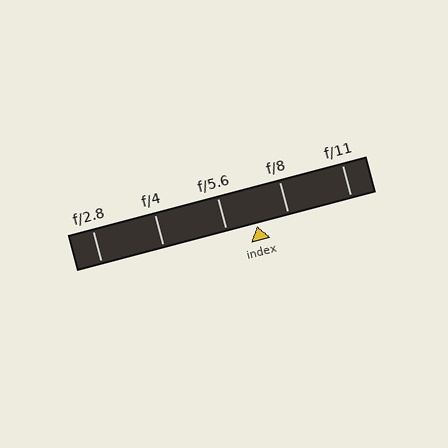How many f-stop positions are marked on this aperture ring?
There are 5 f-stop positions marked.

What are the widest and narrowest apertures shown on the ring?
The widest aperture shown is f/2.8 and the narrowest is f/11.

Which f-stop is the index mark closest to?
The index mark is closest to f/5.6.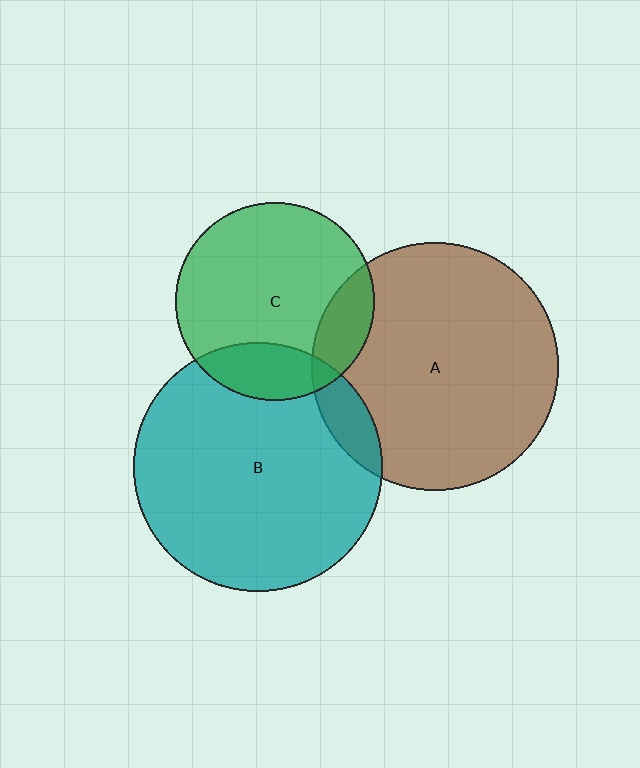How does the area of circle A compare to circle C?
Approximately 1.6 times.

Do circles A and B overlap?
Yes.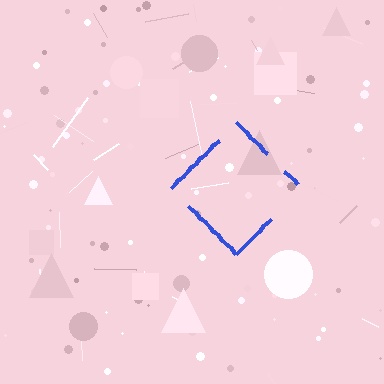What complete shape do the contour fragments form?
The contour fragments form a diamond.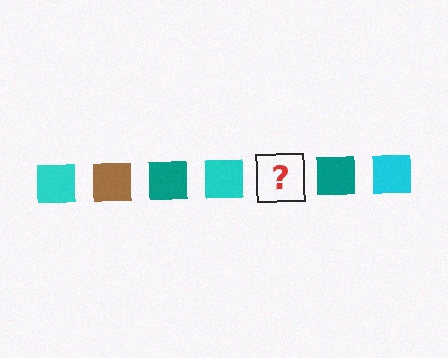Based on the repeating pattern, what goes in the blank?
The blank should be a brown square.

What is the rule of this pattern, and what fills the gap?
The rule is that the pattern cycles through cyan, brown, teal squares. The gap should be filled with a brown square.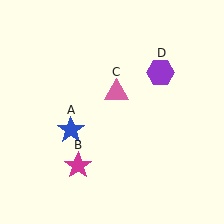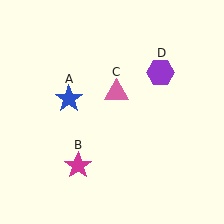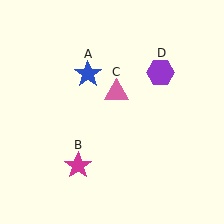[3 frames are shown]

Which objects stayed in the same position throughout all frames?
Magenta star (object B) and pink triangle (object C) and purple hexagon (object D) remained stationary.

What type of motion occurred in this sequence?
The blue star (object A) rotated clockwise around the center of the scene.